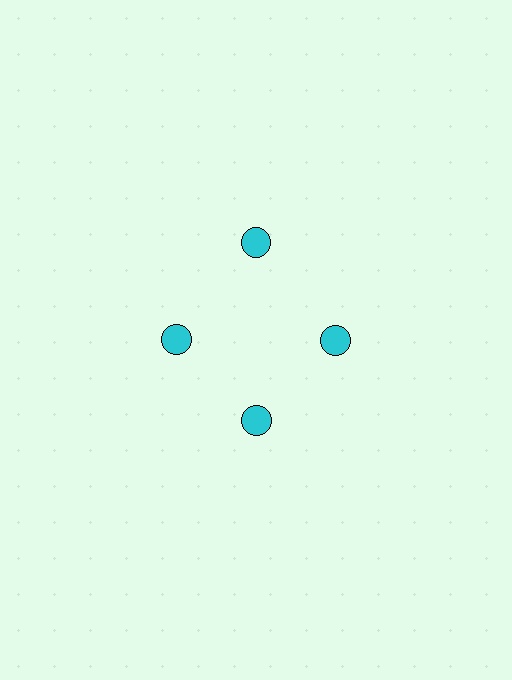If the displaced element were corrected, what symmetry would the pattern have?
It would have 4-fold rotational symmetry — the pattern would map onto itself every 90 degrees.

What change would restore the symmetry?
The symmetry would be restored by moving it inward, back onto the ring so that all 4 circles sit at equal angles and equal distance from the center.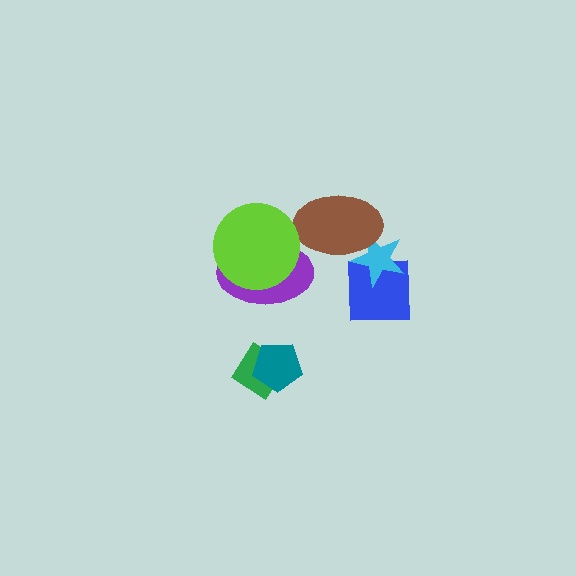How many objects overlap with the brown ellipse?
2 objects overlap with the brown ellipse.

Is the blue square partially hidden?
Yes, it is partially covered by another shape.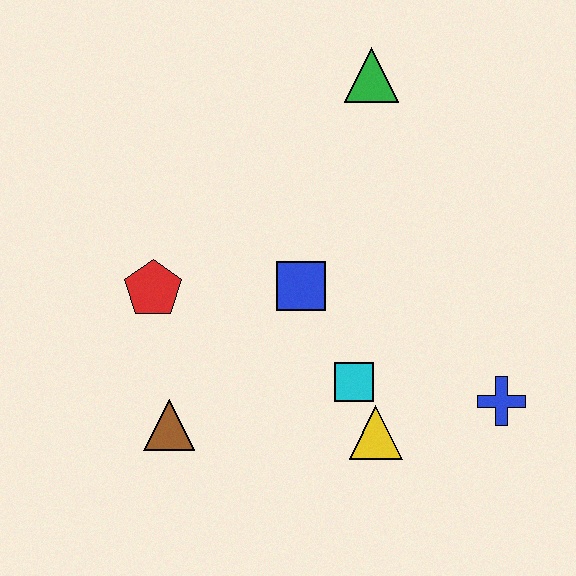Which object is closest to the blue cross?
The yellow triangle is closest to the blue cross.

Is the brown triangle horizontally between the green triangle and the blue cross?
No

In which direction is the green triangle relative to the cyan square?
The green triangle is above the cyan square.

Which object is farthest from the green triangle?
The brown triangle is farthest from the green triangle.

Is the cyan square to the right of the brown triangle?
Yes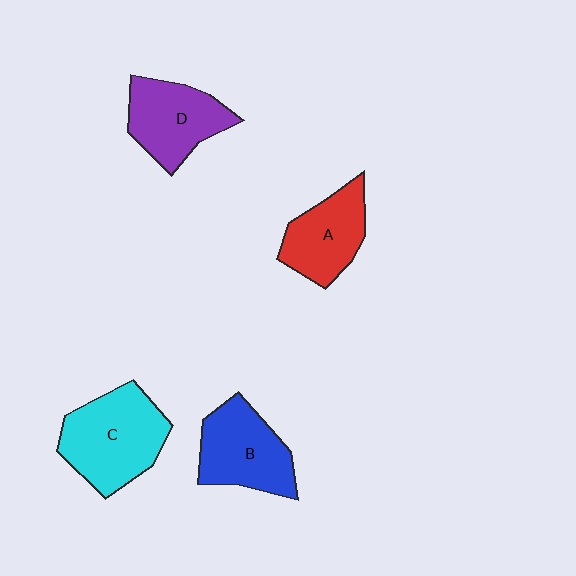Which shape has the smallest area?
Shape A (red).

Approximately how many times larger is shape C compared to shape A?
Approximately 1.4 times.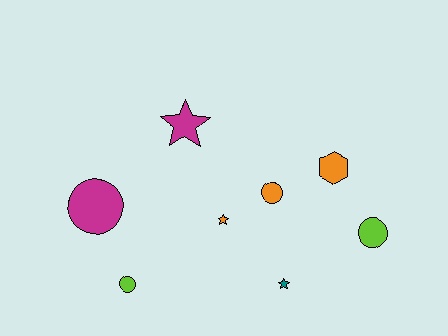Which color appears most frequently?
Orange, with 3 objects.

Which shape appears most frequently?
Circle, with 4 objects.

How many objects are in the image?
There are 8 objects.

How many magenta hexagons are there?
There are no magenta hexagons.